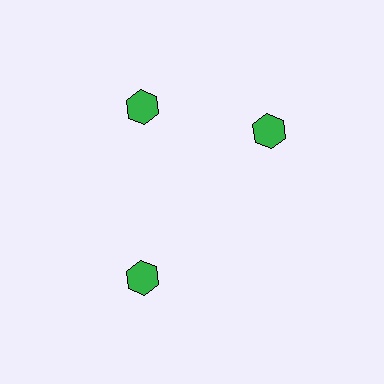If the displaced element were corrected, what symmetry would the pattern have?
It would have 3-fold rotational symmetry — the pattern would map onto itself every 120 degrees.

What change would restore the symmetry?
The symmetry would be restored by rotating it back into even spacing with its neighbors so that all 3 hexagons sit at equal angles and equal distance from the center.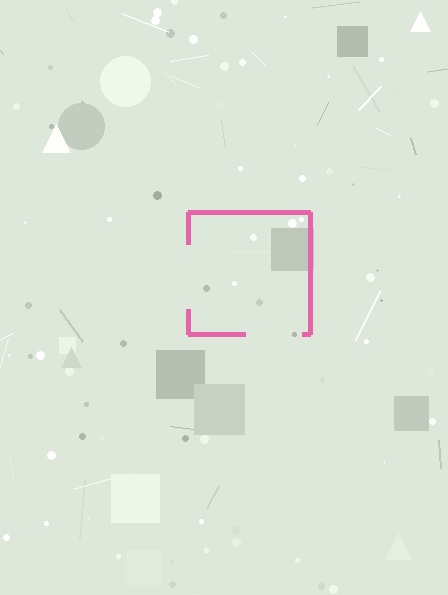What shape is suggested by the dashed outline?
The dashed outline suggests a square.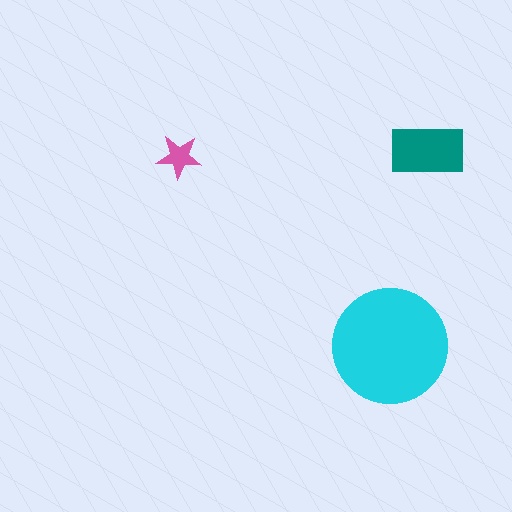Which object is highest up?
The teal rectangle is topmost.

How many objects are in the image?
There are 3 objects in the image.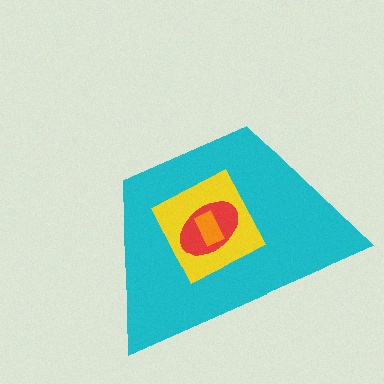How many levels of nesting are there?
4.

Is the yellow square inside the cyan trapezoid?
Yes.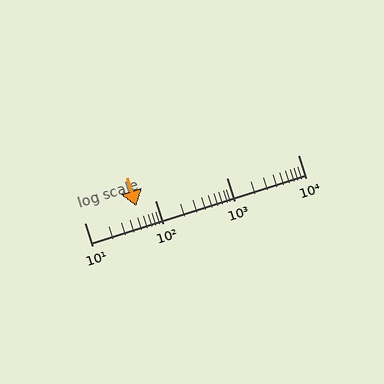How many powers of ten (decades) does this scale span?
The scale spans 3 decades, from 10 to 10000.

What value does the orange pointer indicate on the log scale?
The pointer indicates approximately 54.